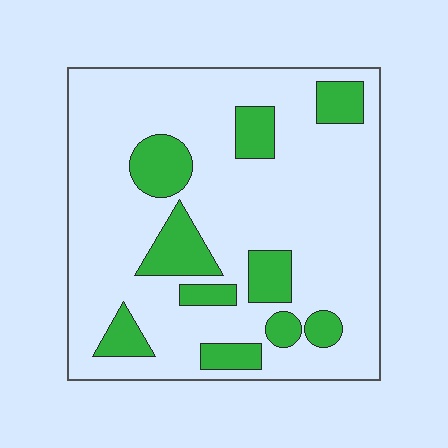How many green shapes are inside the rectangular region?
10.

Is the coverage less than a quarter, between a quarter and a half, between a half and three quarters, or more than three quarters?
Less than a quarter.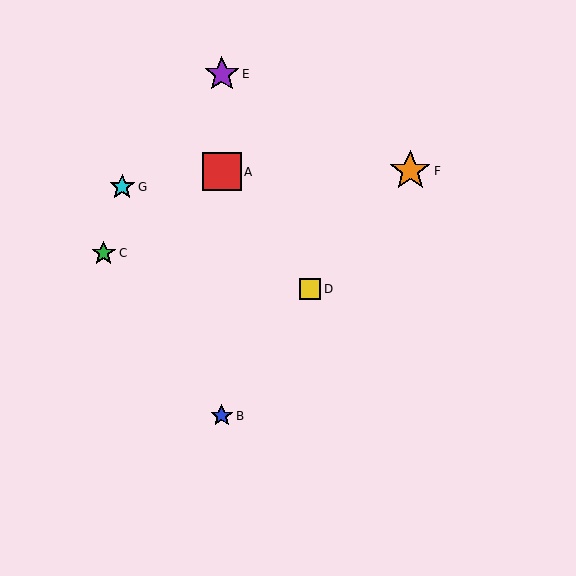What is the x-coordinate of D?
Object D is at x≈310.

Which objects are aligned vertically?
Objects A, B, E are aligned vertically.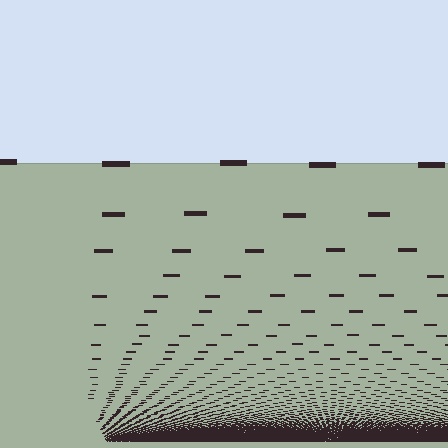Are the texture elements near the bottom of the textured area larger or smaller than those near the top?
Smaller. The gradient is inverted — elements near the bottom are smaller and denser.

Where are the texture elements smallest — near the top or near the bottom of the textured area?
Near the bottom.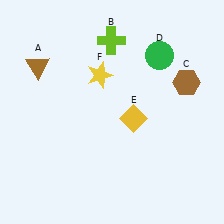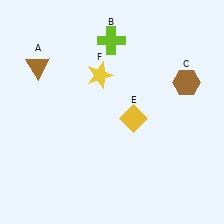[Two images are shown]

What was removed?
The green circle (D) was removed in Image 2.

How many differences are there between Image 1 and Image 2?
There is 1 difference between the two images.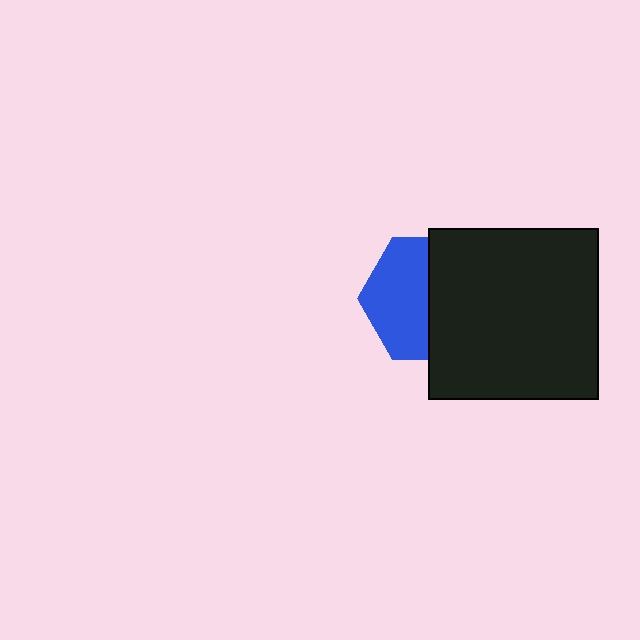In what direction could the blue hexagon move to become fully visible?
The blue hexagon could move left. That would shift it out from behind the black square entirely.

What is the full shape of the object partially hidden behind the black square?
The partially hidden object is a blue hexagon.